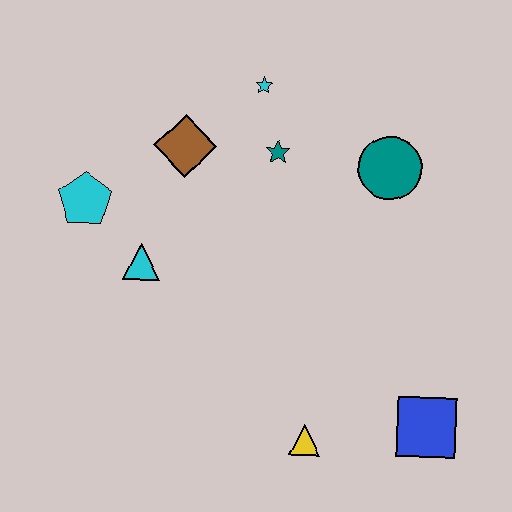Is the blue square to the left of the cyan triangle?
No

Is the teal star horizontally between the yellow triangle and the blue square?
No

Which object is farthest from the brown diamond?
The blue square is farthest from the brown diamond.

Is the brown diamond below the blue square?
No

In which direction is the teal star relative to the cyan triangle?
The teal star is to the right of the cyan triangle.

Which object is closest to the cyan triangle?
The cyan pentagon is closest to the cyan triangle.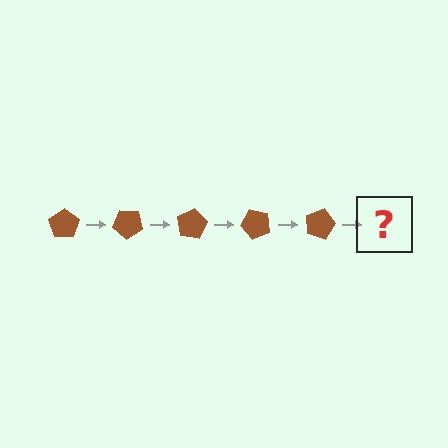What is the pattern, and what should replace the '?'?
The pattern is that the pentagon rotates 40 degrees each step. The '?' should be a brown pentagon rotated 200 degrees.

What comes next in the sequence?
The next element should be a brown pentagon rotated 200 degrees.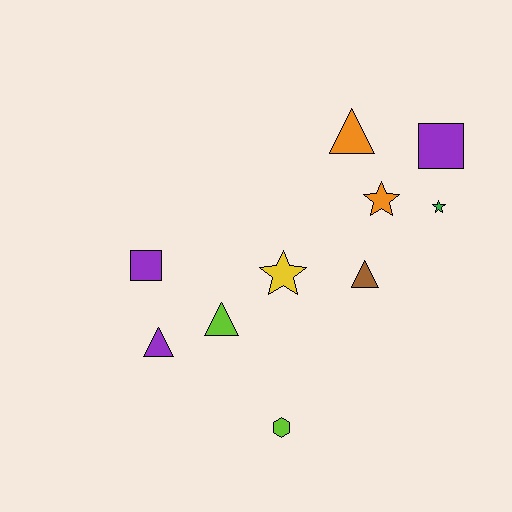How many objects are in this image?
There are 10 objects.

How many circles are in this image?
There are no circles.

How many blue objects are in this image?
There are no blue objects.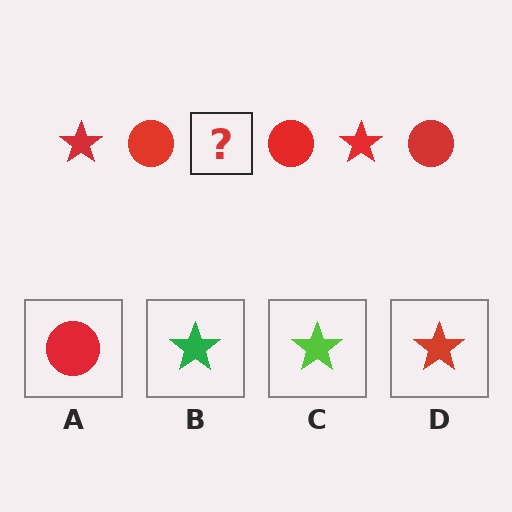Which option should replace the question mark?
Option D.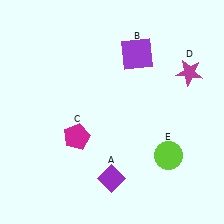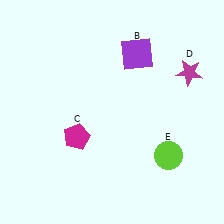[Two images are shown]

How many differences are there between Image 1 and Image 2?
There is 1 difference between the two images.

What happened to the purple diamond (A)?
The purple diamond (A) was removed in Image 2. It was in the bottom-left area of Image 1.